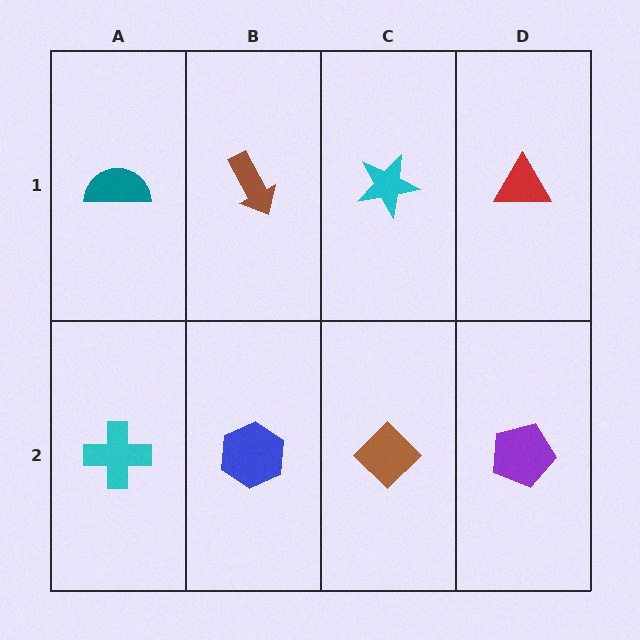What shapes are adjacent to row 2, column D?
A red triangle (row 1, column D), a brown diamond (row 2, column C).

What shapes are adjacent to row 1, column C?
A brown diamond (row 2, column C), a brown arrow (row 1, column B), a red triangle (row 1, column D).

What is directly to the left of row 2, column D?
A brown diamond.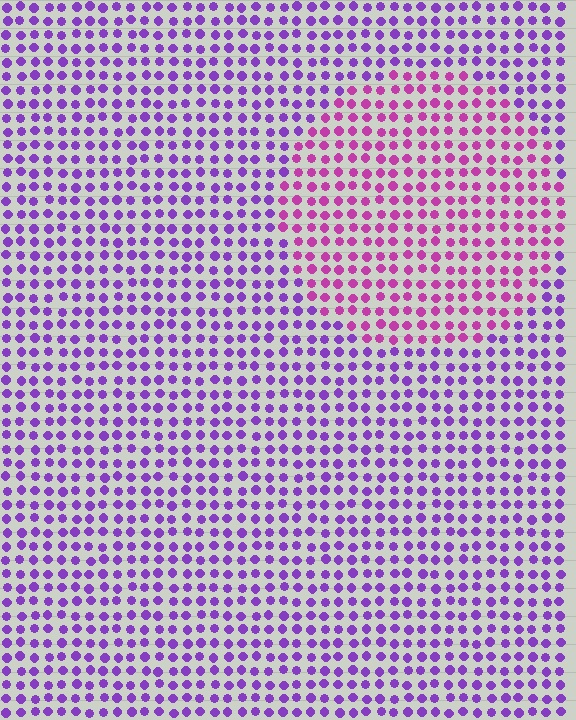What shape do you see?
I see a circle.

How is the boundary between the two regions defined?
The boundary is defined purely by a slight shift in hue (about 38 degrees). Spacing, size, and orientation are identical on both sides.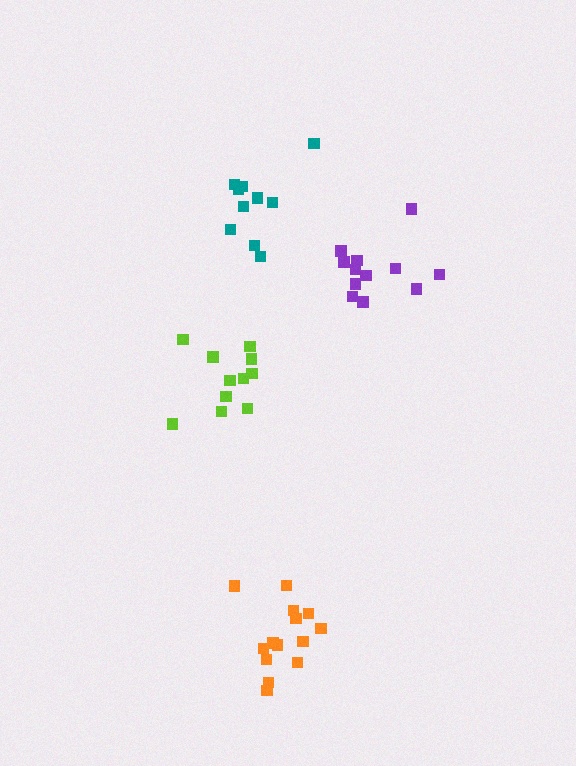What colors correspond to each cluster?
The clusters are colored: purple, lime, orange, teal.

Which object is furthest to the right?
The purple cluster is rightmost.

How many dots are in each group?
Group 1: 12 dots, Group 2: 11 dots, Group 3: 14 dots, Group 4: 10 dots (47 total).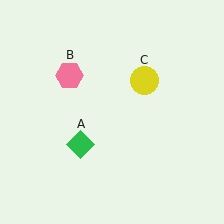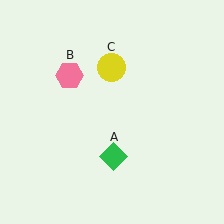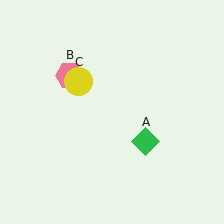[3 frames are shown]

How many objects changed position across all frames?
2 objects changed position: green diamond (object A), yellow circle (object C).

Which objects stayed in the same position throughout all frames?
Pink hexagon (object B) remained stationary.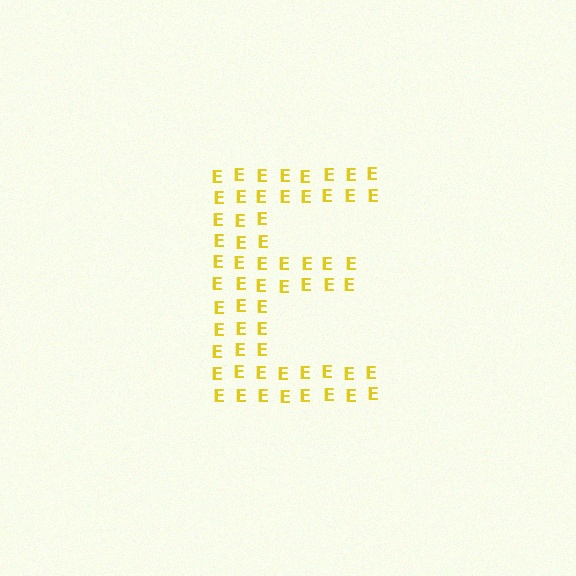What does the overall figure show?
The overall figure shows the letter E.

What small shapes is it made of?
It is made of small letter E's.